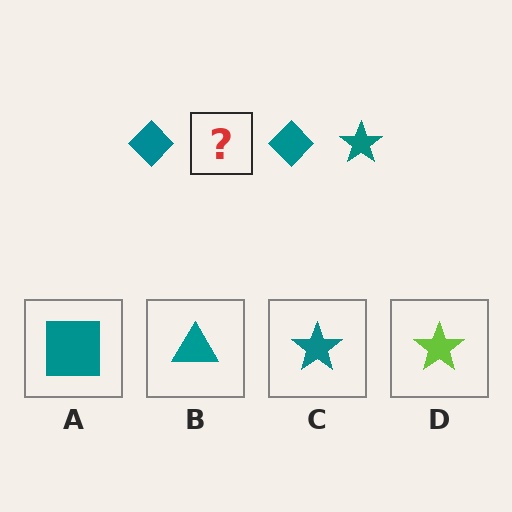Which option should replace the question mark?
Option C.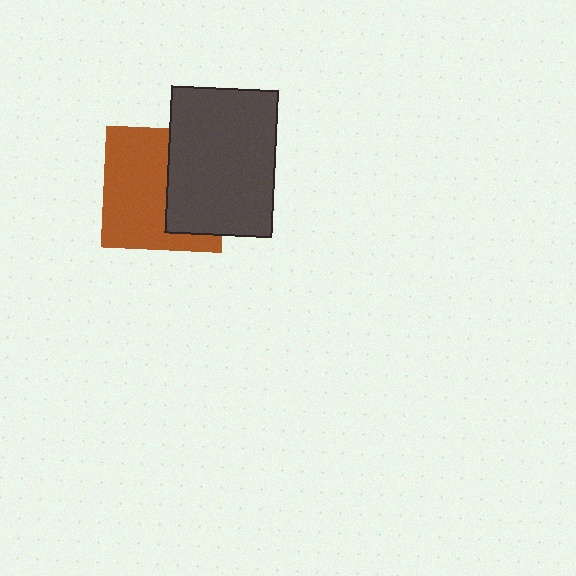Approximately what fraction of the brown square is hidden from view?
Roughly 42% of the brown square is hidden behind the dark gray rectangle.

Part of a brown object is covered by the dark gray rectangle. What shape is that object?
It is a square.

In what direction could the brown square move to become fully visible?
The brown square could move left. That would shift it out from behind the dark gray rectangle entirely.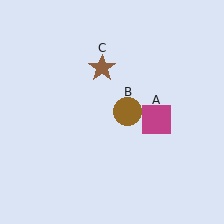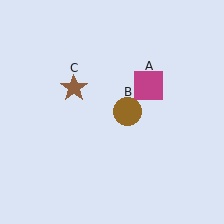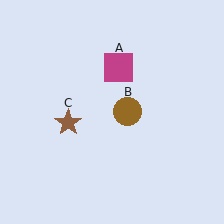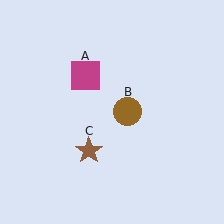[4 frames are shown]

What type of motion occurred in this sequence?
The magenta square (object A), brown star (object C) rotated counterclockwise around the center of the scene.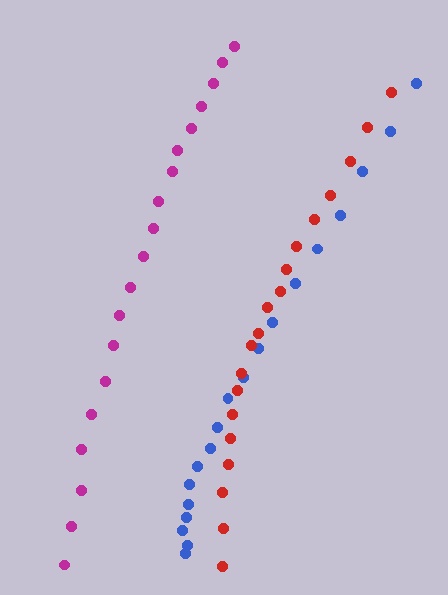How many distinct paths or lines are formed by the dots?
There are 3 distinct paths.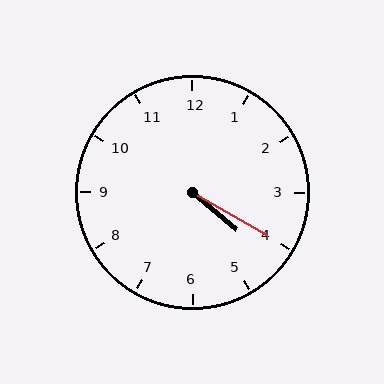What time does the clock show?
4:20.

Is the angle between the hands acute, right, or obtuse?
It is acute.